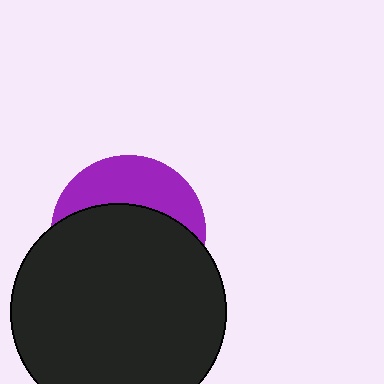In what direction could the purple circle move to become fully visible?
The purple circle could move up. That would shift it out from behind the black circle entirely.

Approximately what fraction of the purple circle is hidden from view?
Roughly 65% of the purple circle is hidden behind the black circle.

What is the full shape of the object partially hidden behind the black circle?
The partially hidden object is a purple circle.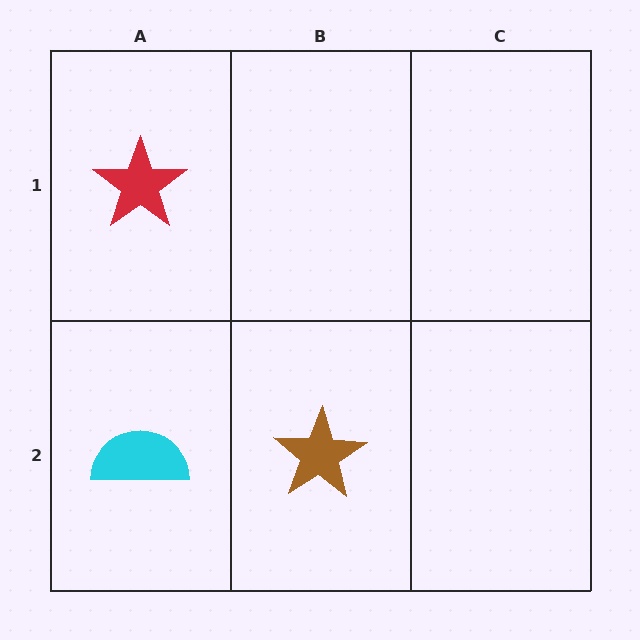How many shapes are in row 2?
2 shapes.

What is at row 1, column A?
A red star.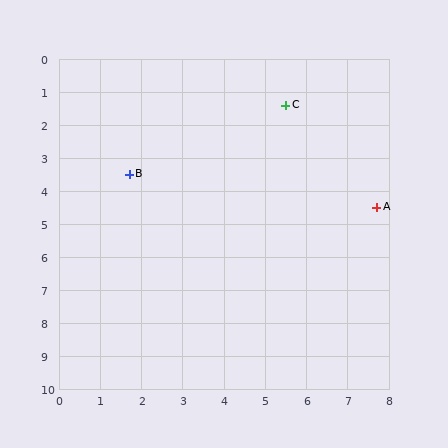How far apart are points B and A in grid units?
Points B and A are about 6.1 grid units apart.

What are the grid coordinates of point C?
Point C is at approximately (5.5, 1.4).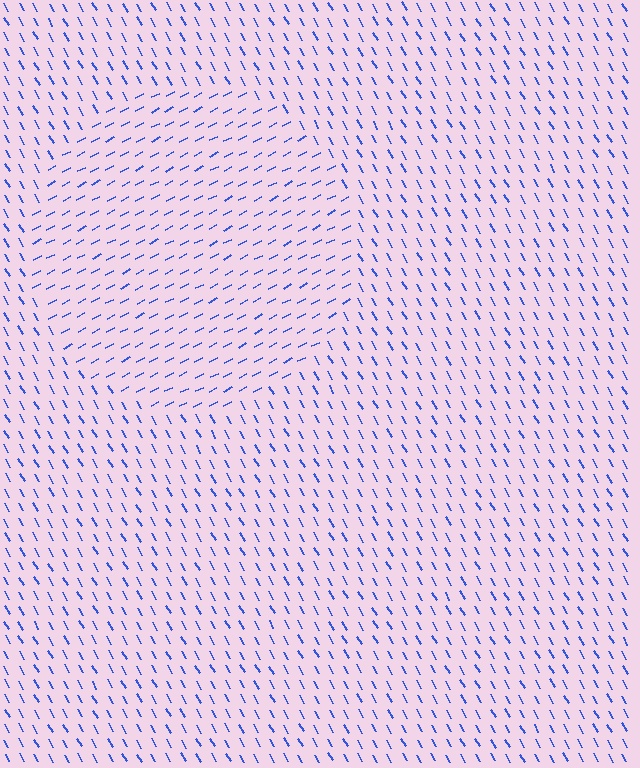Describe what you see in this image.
The image is filled with small blue line segments. A circle region in the image has lines oriented differently from the surrounding lines, creating a visible texture boundary.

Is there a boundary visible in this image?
Yes, there is a texture boundary formed by a change in line orientation.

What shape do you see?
I see a circle.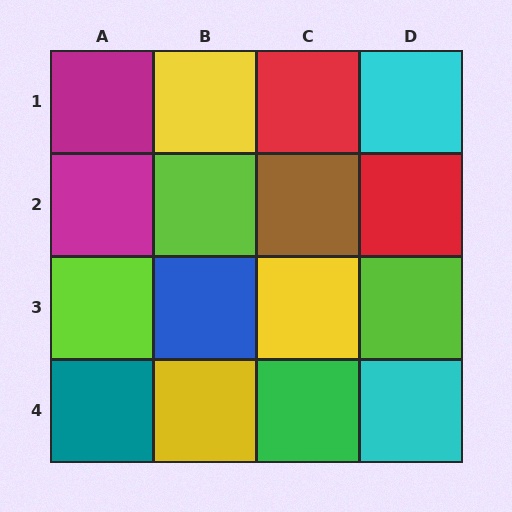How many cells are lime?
3 cells are lime.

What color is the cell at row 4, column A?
Teal.